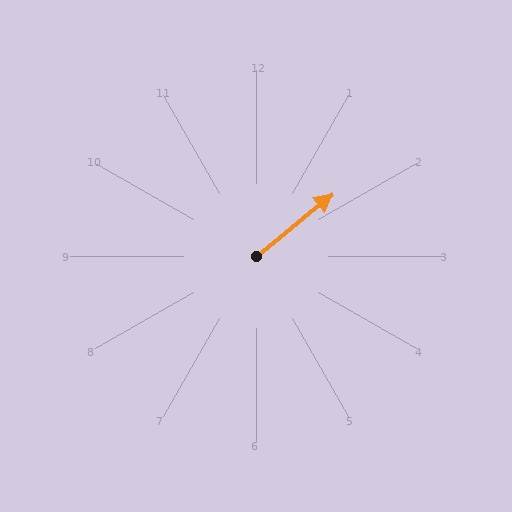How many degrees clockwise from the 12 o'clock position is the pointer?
Approximately 51 degrees.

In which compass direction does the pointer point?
Northeast.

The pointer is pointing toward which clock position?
Roughly 2 o'clock.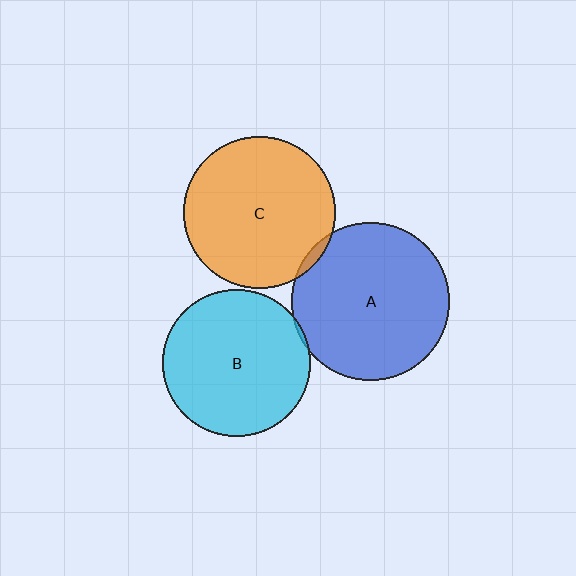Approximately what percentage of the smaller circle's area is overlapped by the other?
Approximately 5%.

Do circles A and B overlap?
Yes.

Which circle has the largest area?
Circle A (blue).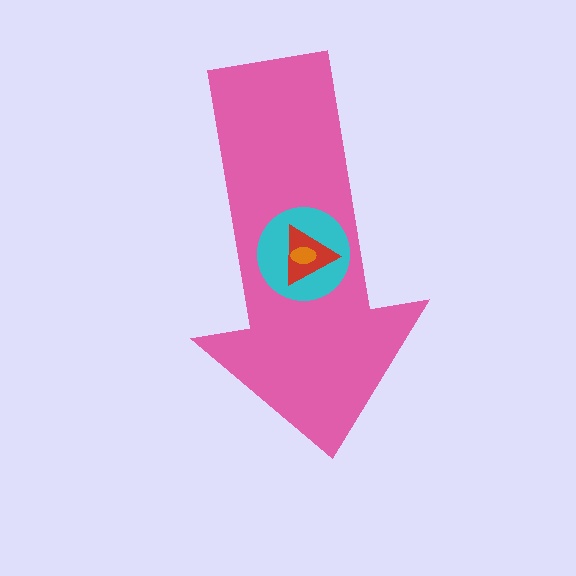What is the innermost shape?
The orange ellipse.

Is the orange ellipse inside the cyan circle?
Yes.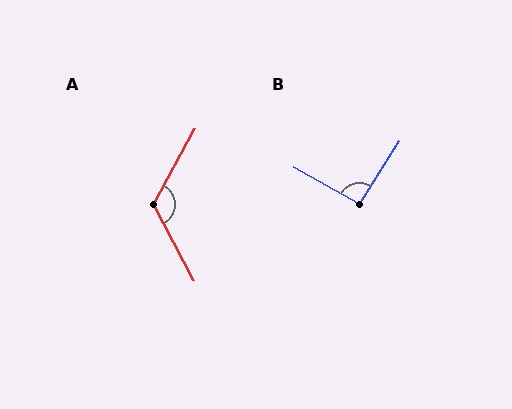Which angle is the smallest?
B, at approximately 93 degrees.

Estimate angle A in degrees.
Approximately 124 degrees.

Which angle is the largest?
A, at approximately 124 degrees.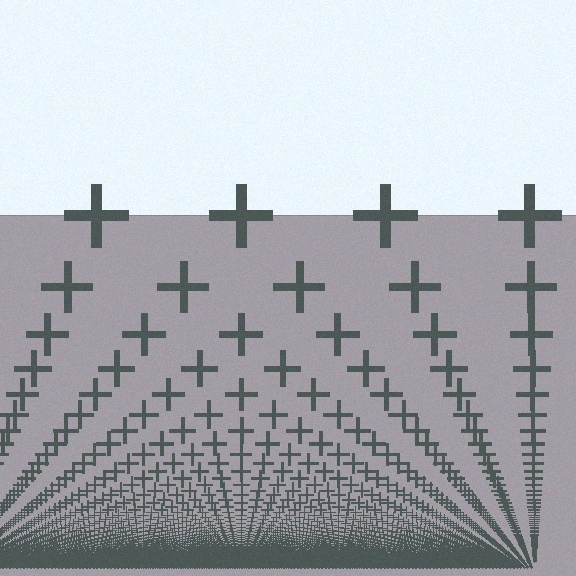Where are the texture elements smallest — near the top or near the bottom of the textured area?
Near the bottom.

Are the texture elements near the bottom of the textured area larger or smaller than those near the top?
Smaller. The gradient is inverted — elements near the bottom are smaller and denser.